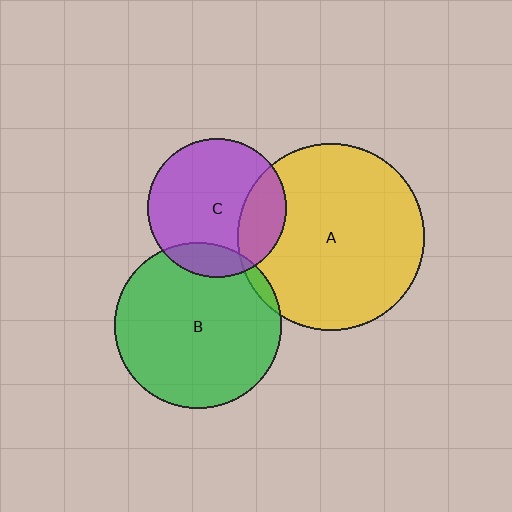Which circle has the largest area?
Circle A (yellow).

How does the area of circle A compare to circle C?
Approximately 1.8 times.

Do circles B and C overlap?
Yes.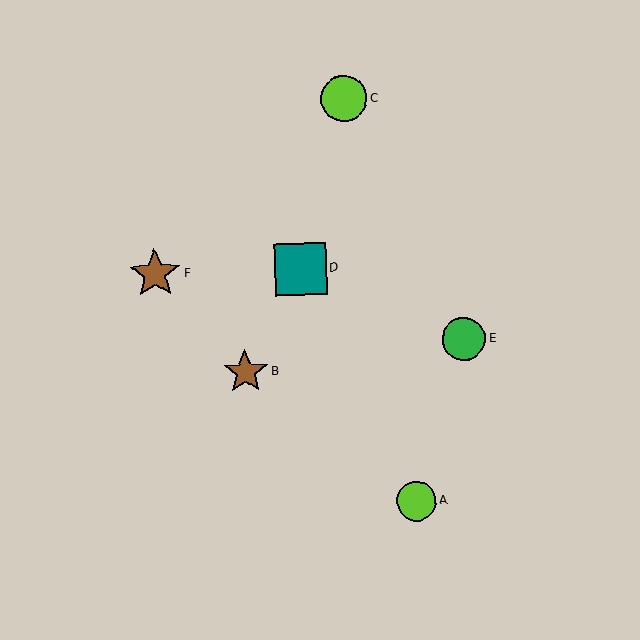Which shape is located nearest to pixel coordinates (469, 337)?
The green circle (labeled E) at (464, 339) is nearest to that location.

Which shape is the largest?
The teal square (labeled D) is the largest.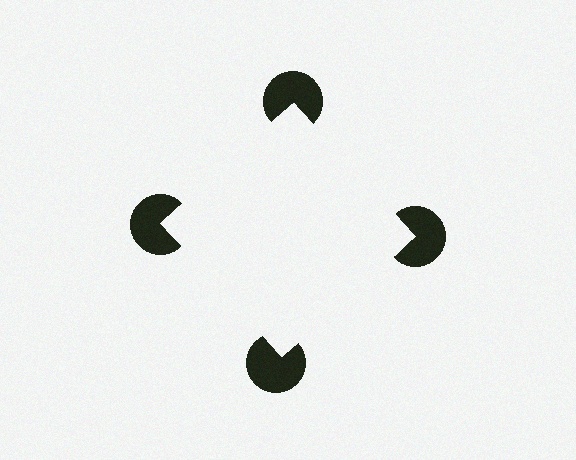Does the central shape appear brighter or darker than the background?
It typically appears slightly brighter than the background, even though no actual brightness change is drawn.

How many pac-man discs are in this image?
There are 4 — one at each vertex of the illusory square.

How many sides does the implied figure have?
4 sides.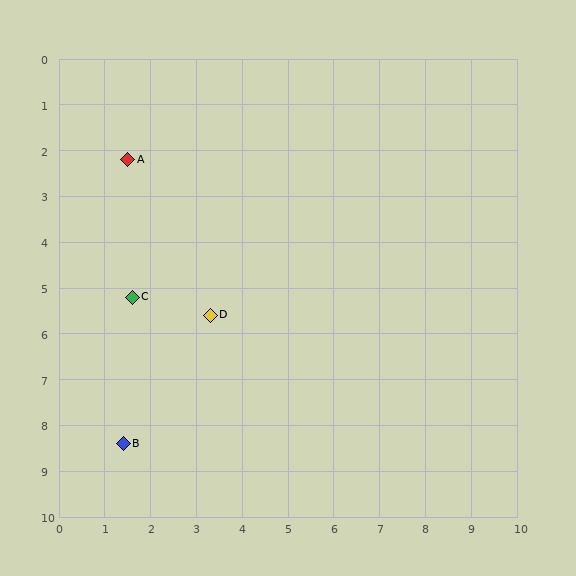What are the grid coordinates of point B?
Point B is at approximately (1.4, 8.4).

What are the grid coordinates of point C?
Point C is at approximately (1.6, 5.2).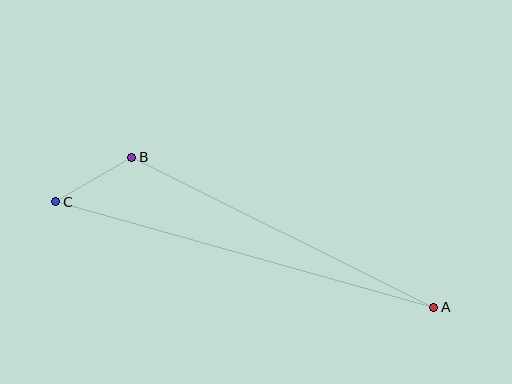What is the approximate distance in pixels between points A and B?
The distance between A and B is approximately 337 pixels.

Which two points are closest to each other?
Points B and C are closest to each other.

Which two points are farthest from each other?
Points A and C are farthest from each other.